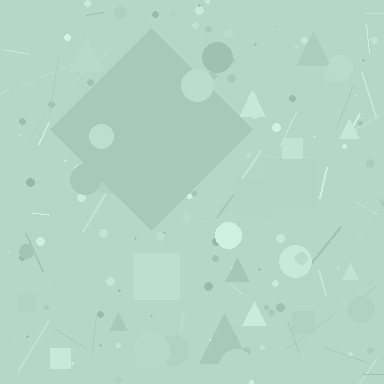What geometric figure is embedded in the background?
A diamond is embedded in the background.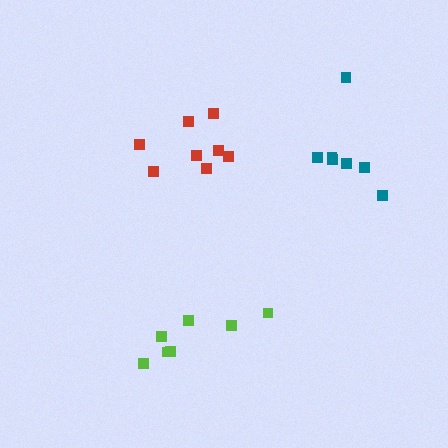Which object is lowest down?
The lime cluster is bottommost.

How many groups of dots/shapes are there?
There are 3 groups.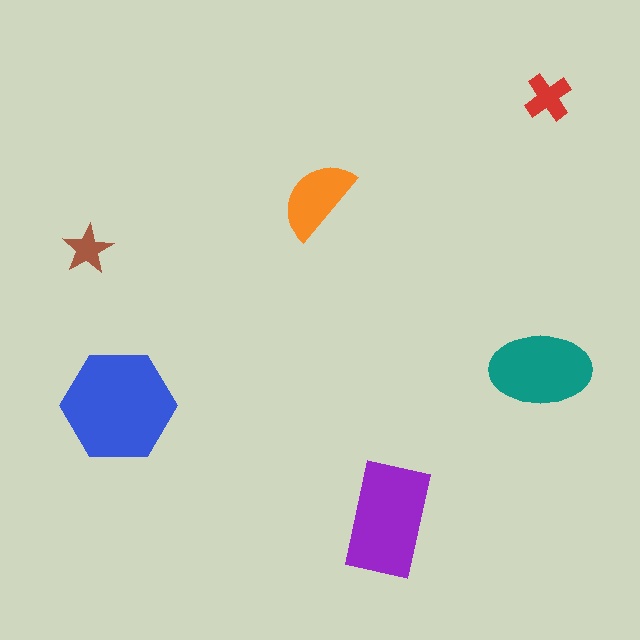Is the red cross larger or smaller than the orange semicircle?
Smaller.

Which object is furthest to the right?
The red cross is rightmost.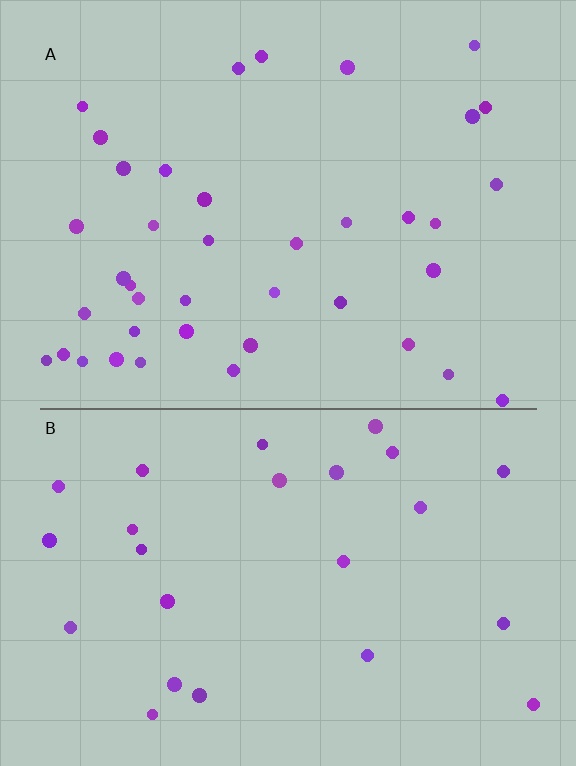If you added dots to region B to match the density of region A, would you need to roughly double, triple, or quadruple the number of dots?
Approximately double.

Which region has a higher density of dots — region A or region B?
A (the top).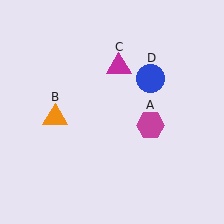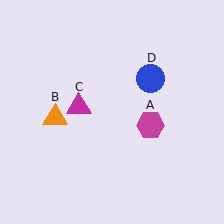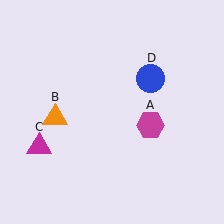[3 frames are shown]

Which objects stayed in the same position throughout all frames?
Magenta hexagon (object A) and orange triangle (object B) and blue circle (object D) remained stationary.